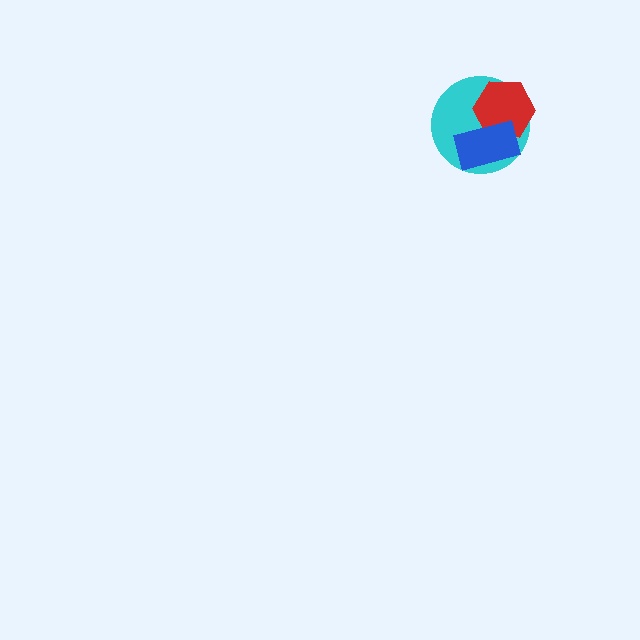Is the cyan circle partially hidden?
Yes, it is partially covered by another shape.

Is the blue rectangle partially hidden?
No, no other shape covers it.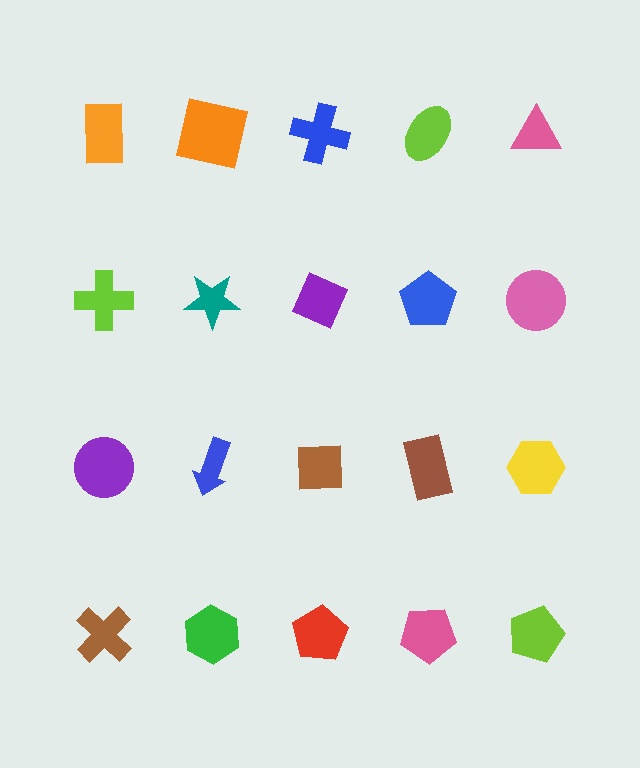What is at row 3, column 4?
A brown rectangle.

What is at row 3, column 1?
A purple circle.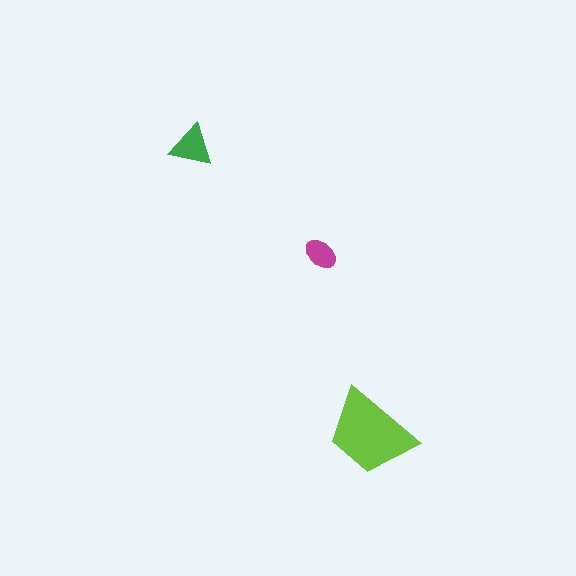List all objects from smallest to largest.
The magenta ellipse, the green triangle, the lime trapezoid.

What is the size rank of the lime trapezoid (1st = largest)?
1st.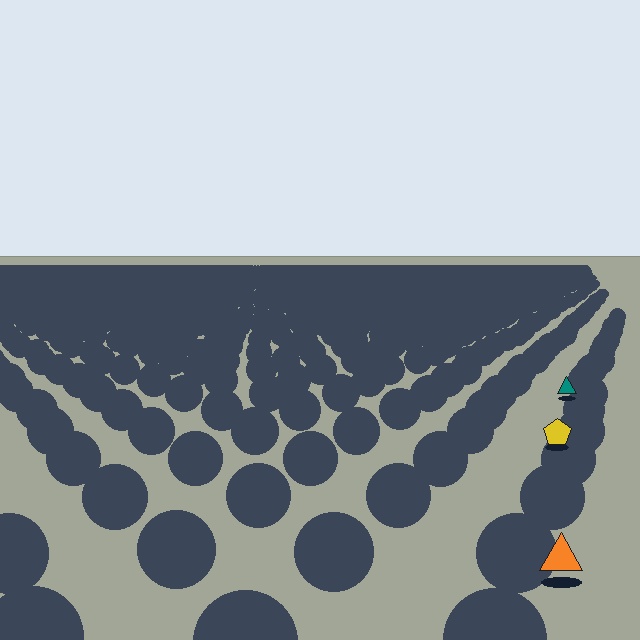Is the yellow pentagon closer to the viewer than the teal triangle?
Yes. The yellow pentagon is closer — you can tell from the texture gradient: the ground texture is coarser near it.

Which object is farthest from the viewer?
The teal triangle is farthest from the viewer. It appears smaller and the ground texture around it is denser.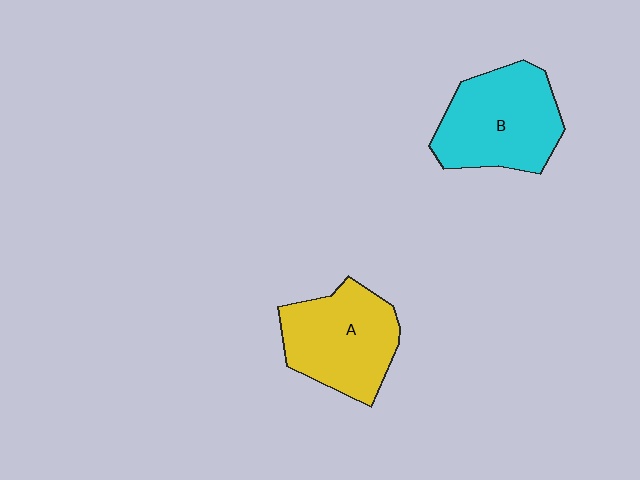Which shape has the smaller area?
Shape A (yellow).